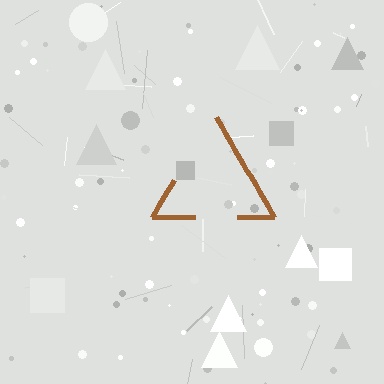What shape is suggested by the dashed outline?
The dashed outline suggests a triangle.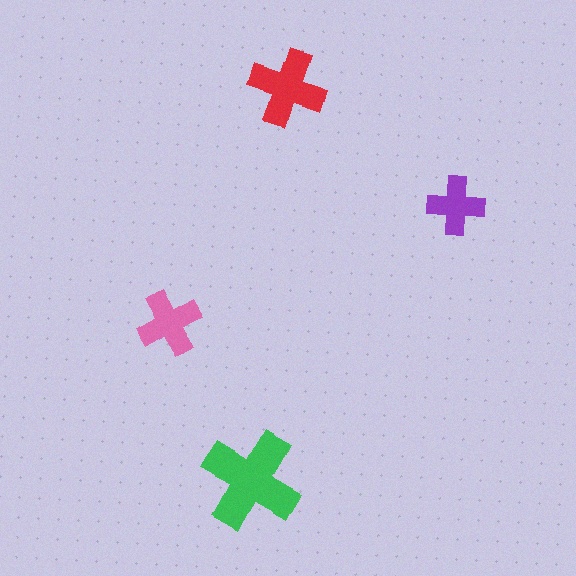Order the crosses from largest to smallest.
the green one, the red one, the pink one, the purple one.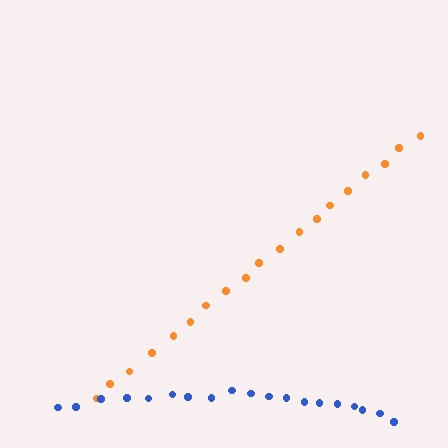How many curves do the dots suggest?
There are 2 distinct paths.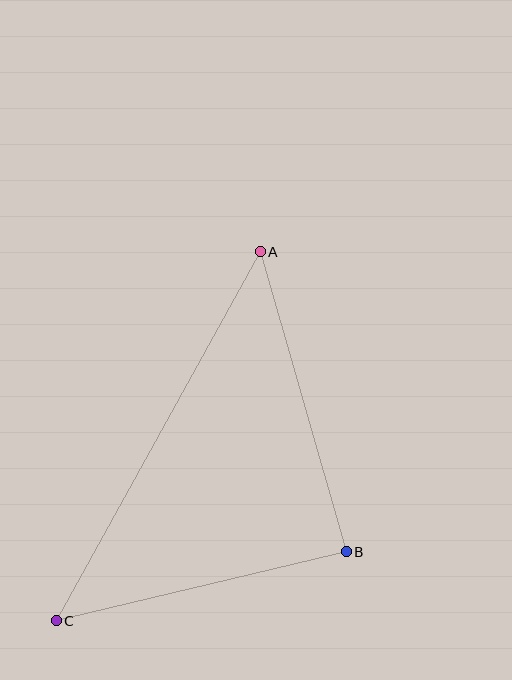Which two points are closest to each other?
Points B and C are closest to each other.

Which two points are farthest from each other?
Points A and C are farthest from each other.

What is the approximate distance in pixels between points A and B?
The distance between A and B is approximately 312 pixels.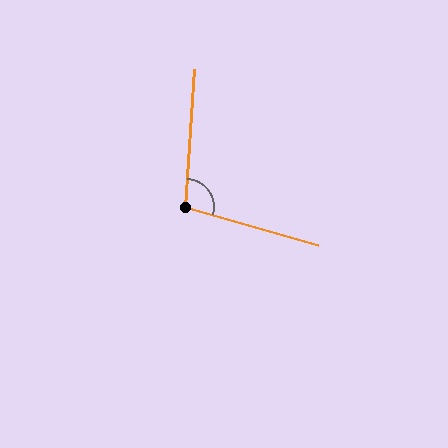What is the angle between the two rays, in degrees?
Approximately 102 degrees.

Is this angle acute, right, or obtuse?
It is obtuse.